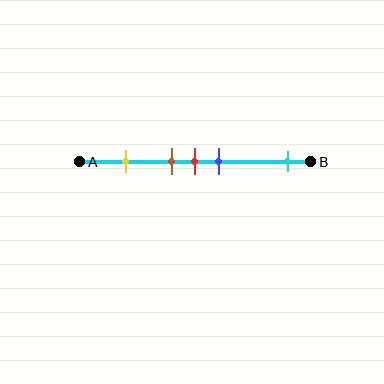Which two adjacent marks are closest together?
The brown and red marks are the closest adjacent pair.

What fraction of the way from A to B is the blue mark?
The blue mark is approximately 60% (0.6) of the way from A to B.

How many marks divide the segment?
There are 5 marks dividing the segment.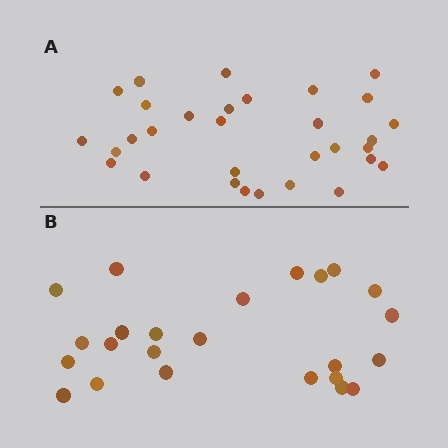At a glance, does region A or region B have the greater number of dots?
Region A (the top region) has more dots.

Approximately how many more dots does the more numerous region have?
Region A has roughly 8 or so more dots than region B.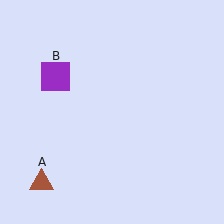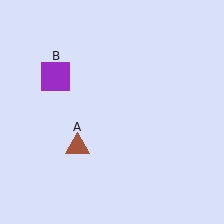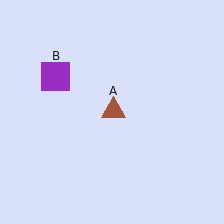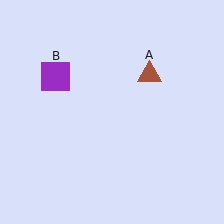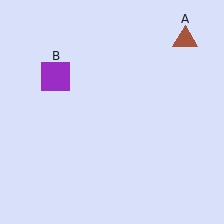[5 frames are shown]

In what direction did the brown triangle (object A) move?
The brown triangle (object A) moved up and to the right.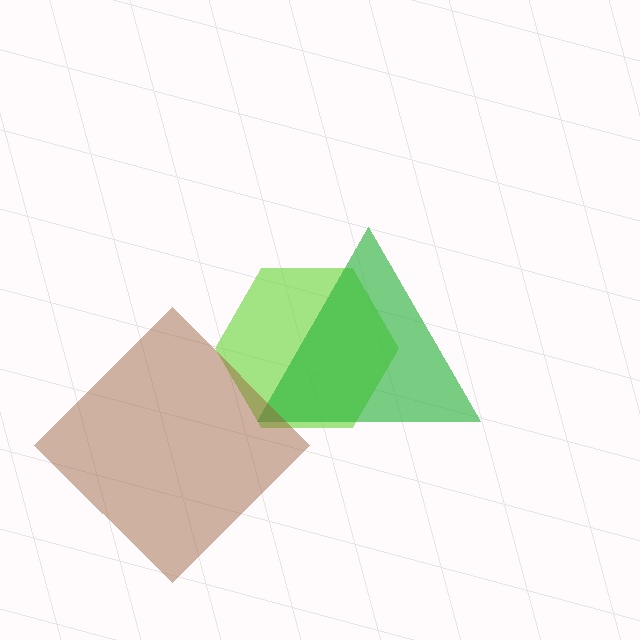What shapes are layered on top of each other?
The layered shapes are: a lime hexagon, a green triangle, a brown diamond.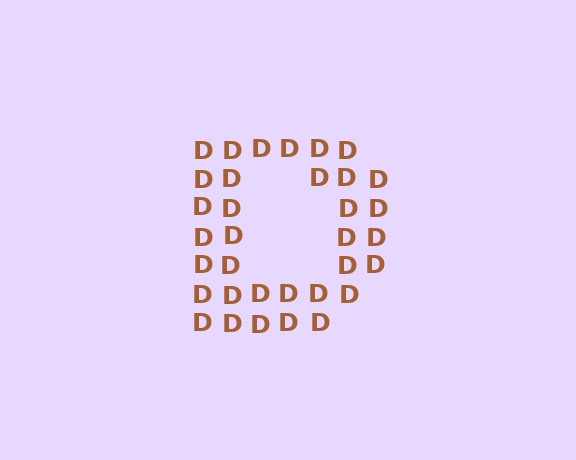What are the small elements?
The small elements are letter D's.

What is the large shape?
The large shape is the letter D.